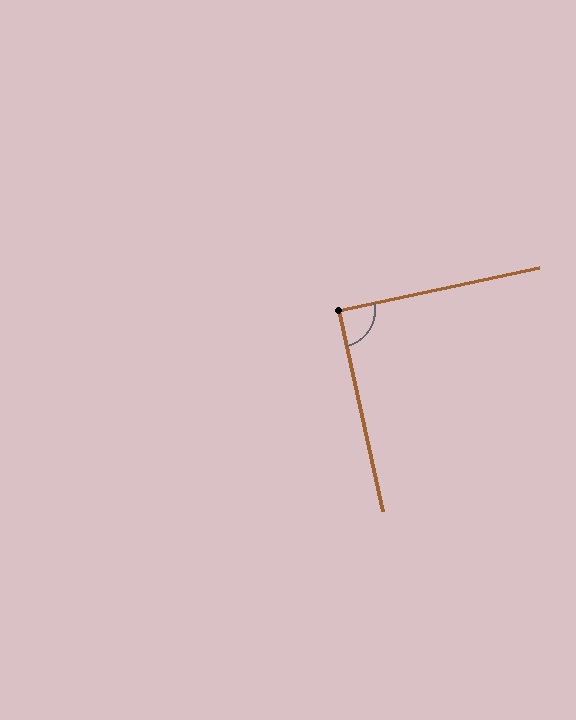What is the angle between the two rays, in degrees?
Approximately 90 degrees.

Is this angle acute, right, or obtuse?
It is approximately a right angle.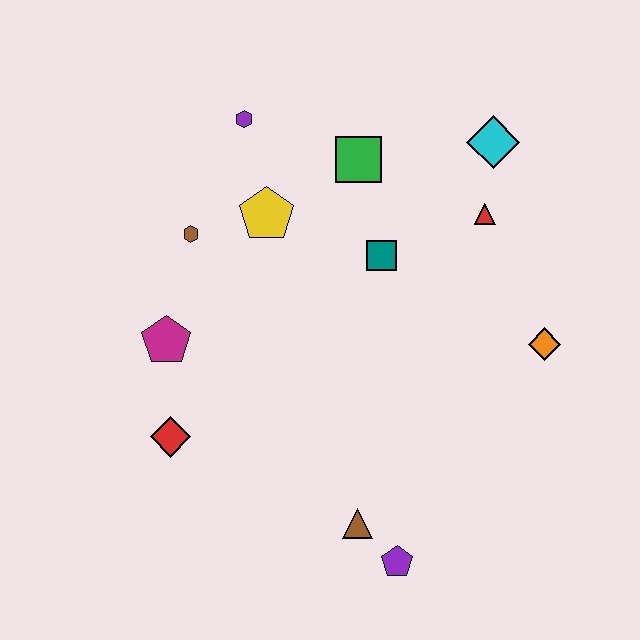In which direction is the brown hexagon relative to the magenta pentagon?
The brown hexagon is above the magenta pentagon.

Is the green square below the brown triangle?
No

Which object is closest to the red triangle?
The cyan diamond is closest to the red triangle.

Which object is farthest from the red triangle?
The red diamond is farthest from the red triangle.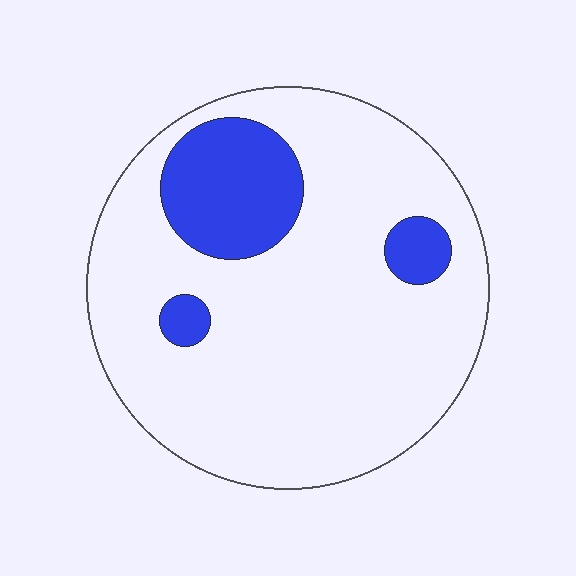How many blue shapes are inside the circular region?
3.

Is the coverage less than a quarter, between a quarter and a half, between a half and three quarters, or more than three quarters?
Less than a quarter.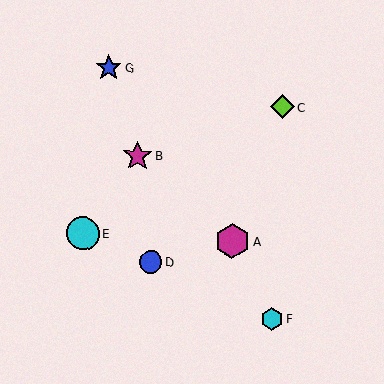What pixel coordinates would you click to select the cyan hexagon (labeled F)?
Click at (272, 319) to select the cyan hexagon F.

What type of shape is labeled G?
Shape G is a blue star.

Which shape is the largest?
The magenta hexagon (labeled A) is the largest.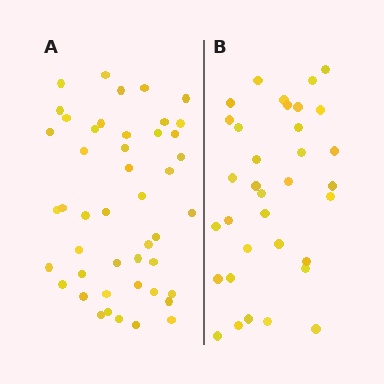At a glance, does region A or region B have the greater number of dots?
Region A (the left region) has more dots.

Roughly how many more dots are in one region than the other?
Region A has roughly 12 or so more dots than region B.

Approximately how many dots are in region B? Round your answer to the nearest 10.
About 30 dots. (The exact count is 34, which rounds to 30.)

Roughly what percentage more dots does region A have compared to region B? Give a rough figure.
About 35% more.